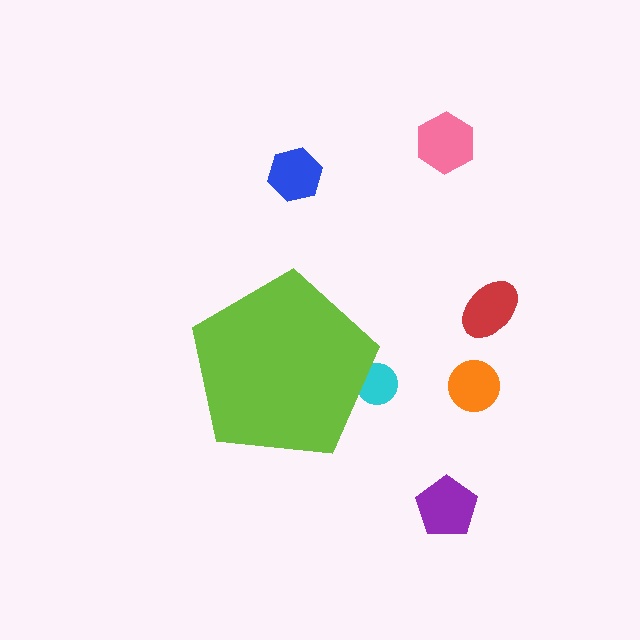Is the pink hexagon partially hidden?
No, the pink hexagon is fully visible.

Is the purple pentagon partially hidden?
No, the purple pentagon is fully visible.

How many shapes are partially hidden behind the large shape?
1 shape is partially hidden.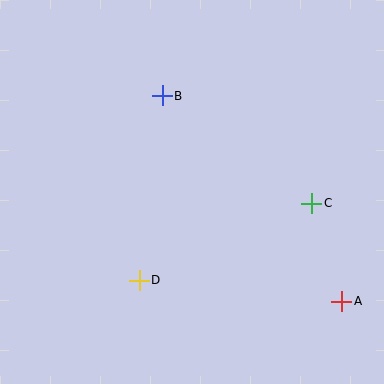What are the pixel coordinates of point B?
Point B is at (162, 96).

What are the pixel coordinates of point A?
Point A is at (342, 301).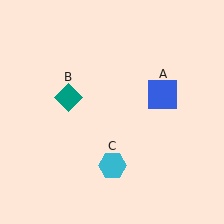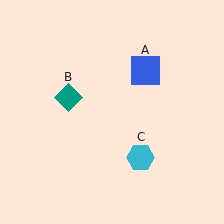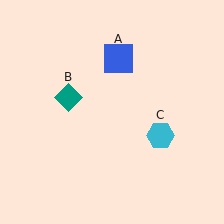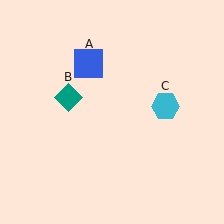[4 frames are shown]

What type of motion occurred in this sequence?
The blue square (object A), cyan hexagon (object C) rotated counterclockwise around the center of the scene.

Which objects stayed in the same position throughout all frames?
Teal diamond (object B) remained stationary.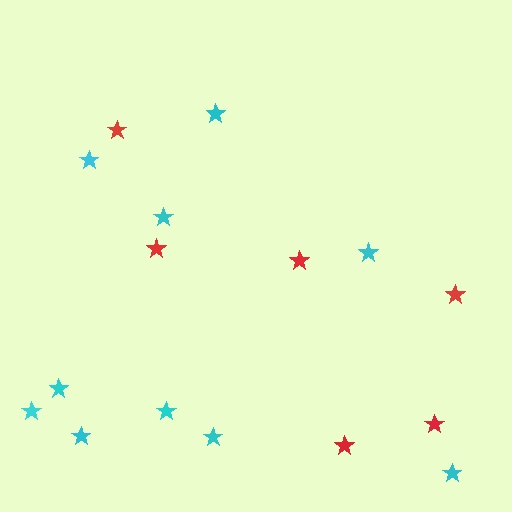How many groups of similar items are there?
There are 2 groups: one group of red stars (6) and one group of cyan stars (10).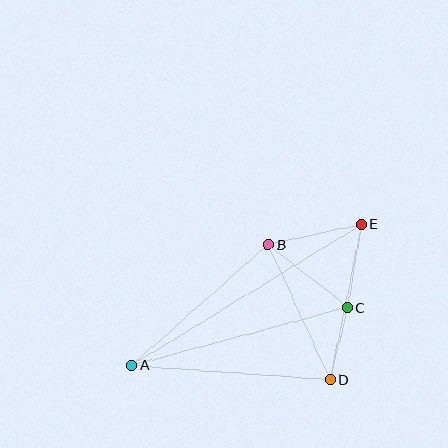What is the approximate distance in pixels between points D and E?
The distance between D and E is approximately 159 pixels.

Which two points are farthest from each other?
Points A and E are farthest from each other.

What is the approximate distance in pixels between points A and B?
The distance between A and B is approximately 182 pixels.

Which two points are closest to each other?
Points C and D are closest to each other.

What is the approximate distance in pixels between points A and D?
The distance between A and D is approximately 199 pixels.